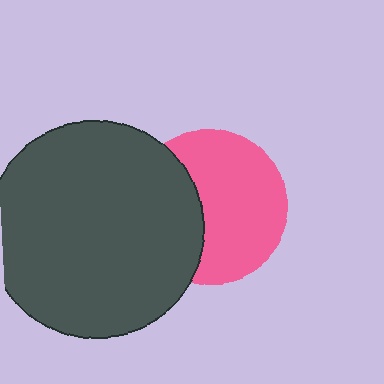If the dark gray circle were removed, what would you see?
You would see the complete pink circle.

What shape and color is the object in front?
The object in front is a dark gray circle.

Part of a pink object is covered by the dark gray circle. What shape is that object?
It is a circle.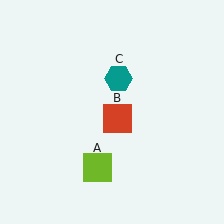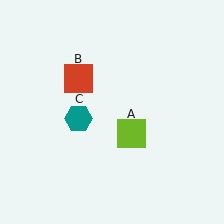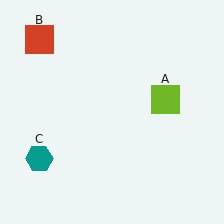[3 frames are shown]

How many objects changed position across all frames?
3 objects changed position: lime square (object A), red square (object B), teal hexagon (object C).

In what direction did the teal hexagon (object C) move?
The teal hexagon (object C) moved down and to the left.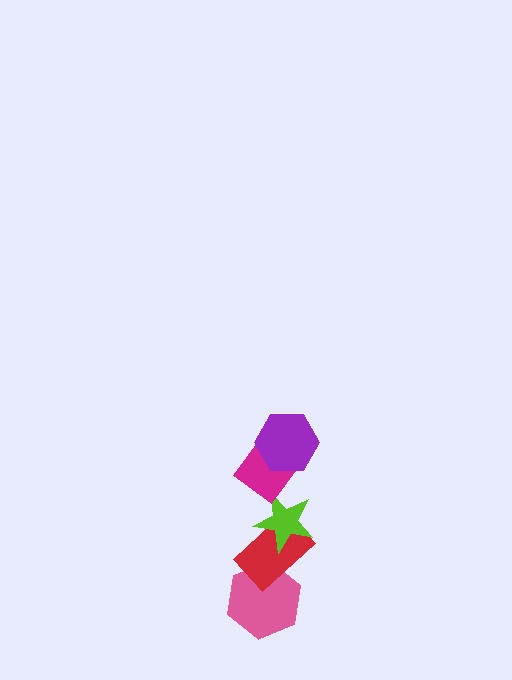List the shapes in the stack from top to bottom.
From top to bottom: the purple hexagon, the magenta diamond, the lime star, the red rectangle, the pink hexagon.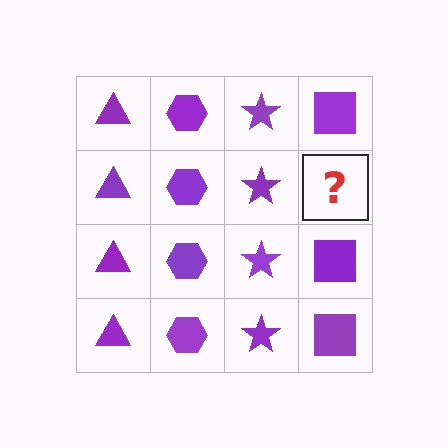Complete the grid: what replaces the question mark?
The question mark should be replaced with a purple square.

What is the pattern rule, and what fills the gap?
The rule is that each column has a consistent shape. The gap should be filled with a purple square.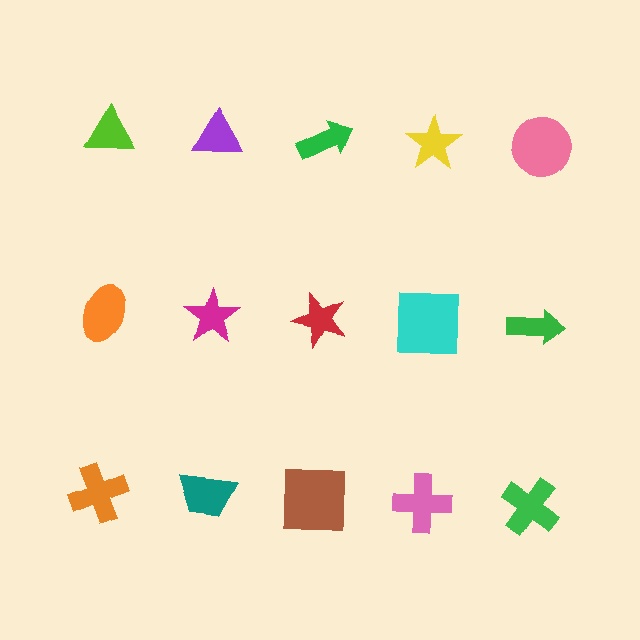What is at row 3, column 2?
A teal trapezoid.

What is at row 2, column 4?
A cyan square.